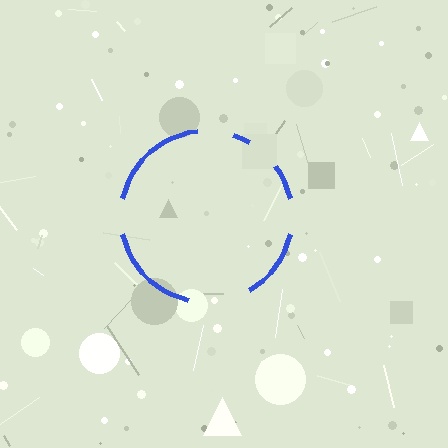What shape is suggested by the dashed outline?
The dashed outline suggests a circle.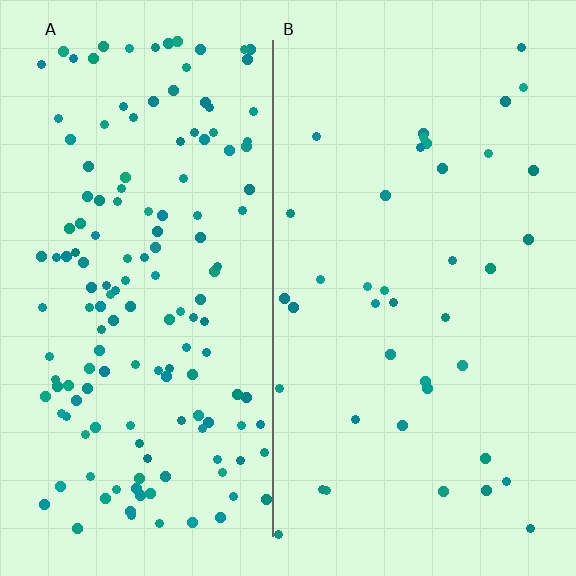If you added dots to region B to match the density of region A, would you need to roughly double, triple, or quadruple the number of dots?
Approximately quadruple.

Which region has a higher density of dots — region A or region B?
A (the left).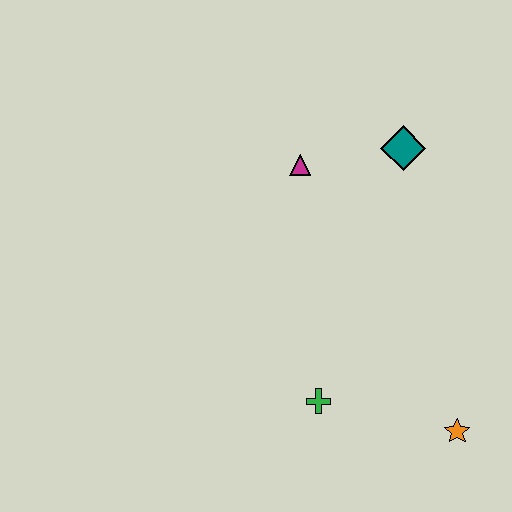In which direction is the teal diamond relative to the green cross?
The teal diamond is above the green cross.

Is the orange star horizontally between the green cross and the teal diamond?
No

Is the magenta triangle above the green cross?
Yes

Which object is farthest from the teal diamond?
The orange star is farthest from the teal diamond.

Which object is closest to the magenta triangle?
The teal diamond is closest to the magenta triangle.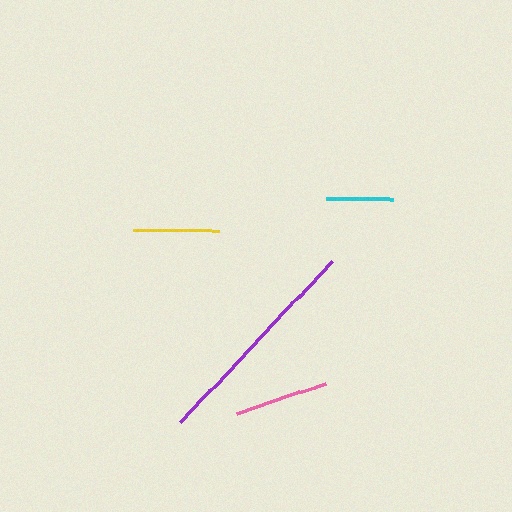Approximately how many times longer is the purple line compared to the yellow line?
The purple line is approximately 2.6 times the length of the yellow line.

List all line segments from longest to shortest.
From longest to shortest: purple, pink, yellow, cyan.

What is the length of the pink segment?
The pink segment is approximately 93 pixels long.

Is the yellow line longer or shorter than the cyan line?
The yellow line is longer than the cyan line.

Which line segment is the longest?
The purple line is the longest at approximately 221 pixels.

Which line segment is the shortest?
The cyan line is the shortest at approximately 67 pixels.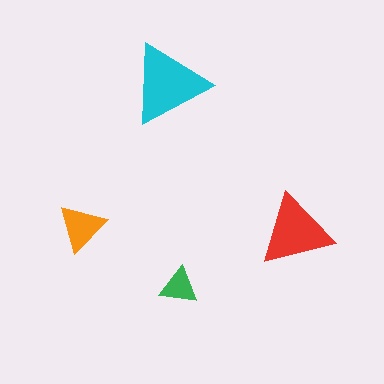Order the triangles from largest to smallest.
the cyan one, the red one, the orange one, the green one.